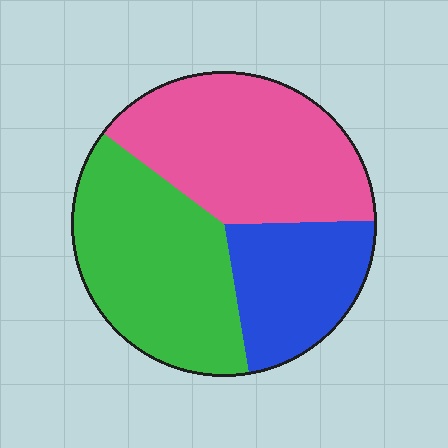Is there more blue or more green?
Green.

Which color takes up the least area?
Blue, at roughly 25%.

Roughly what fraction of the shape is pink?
Pink takes up between a third and a half of the shape.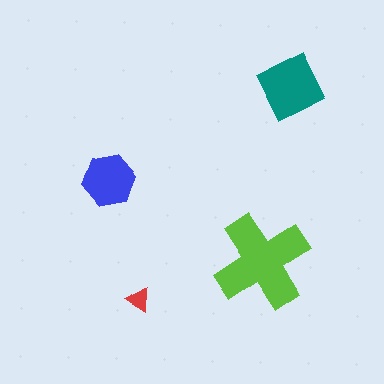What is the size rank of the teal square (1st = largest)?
2nd.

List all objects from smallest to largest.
The red triangle, the blue hexagon, the teal square, the lime cross.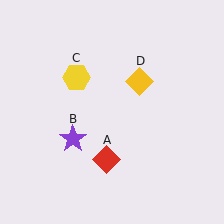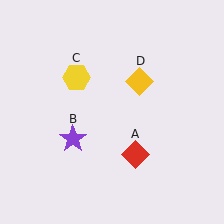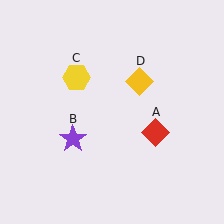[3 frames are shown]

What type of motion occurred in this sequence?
The red diamond (object A) rotated counterclockwise around the center of the scene.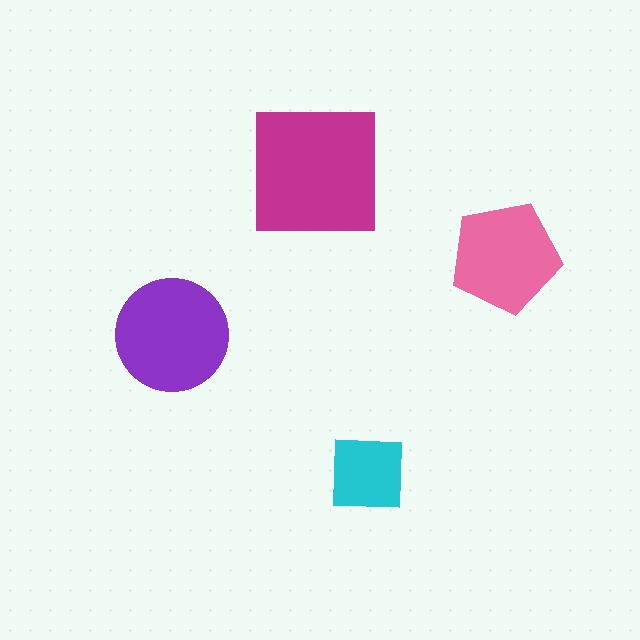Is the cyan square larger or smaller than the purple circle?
Smaller.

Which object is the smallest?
The cyan square.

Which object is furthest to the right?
The pink pentagon is rightmost.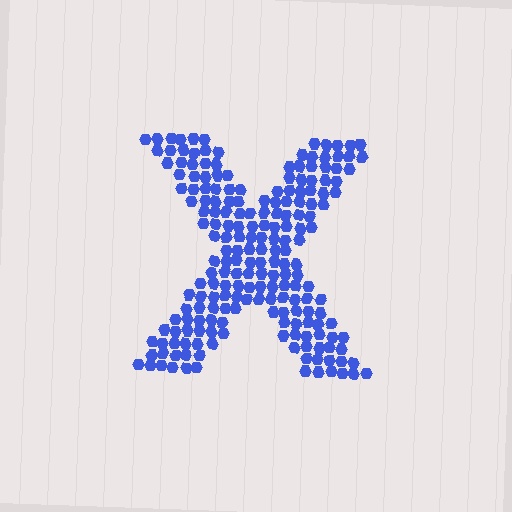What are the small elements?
The small elements are hexagons.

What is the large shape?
The large shape is the letter X.